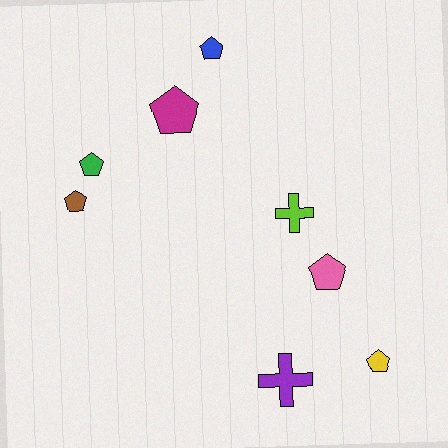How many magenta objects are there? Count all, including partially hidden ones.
There is 1 magenta object.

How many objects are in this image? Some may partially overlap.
There are 8 objects.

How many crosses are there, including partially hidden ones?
There are 2 crosses.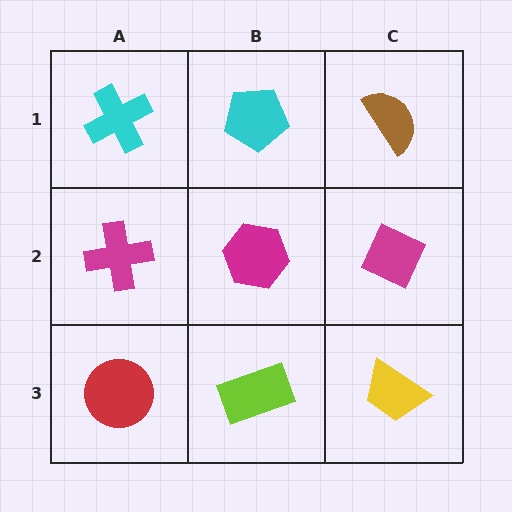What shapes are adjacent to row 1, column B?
A magenta hexagon (row 2, column B), a cyan cross (row 1, column A), a brown semicircle (row 1, column C).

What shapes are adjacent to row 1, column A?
A magenta cross (row 2, column A), a cyan pentagon (row 1, column B).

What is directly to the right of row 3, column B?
A yellow trapezoid.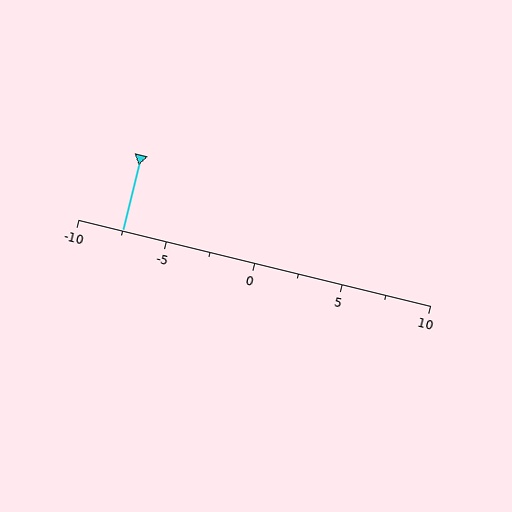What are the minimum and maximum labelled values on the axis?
The axis runs from -10 to 10.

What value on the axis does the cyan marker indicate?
The marker indicates approximately -7.5.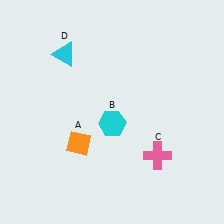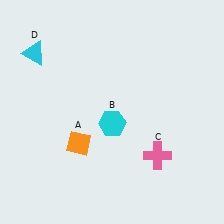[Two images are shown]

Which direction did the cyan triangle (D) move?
The cyan triangle (D) moved left.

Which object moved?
The cyan triangle (D) moved left.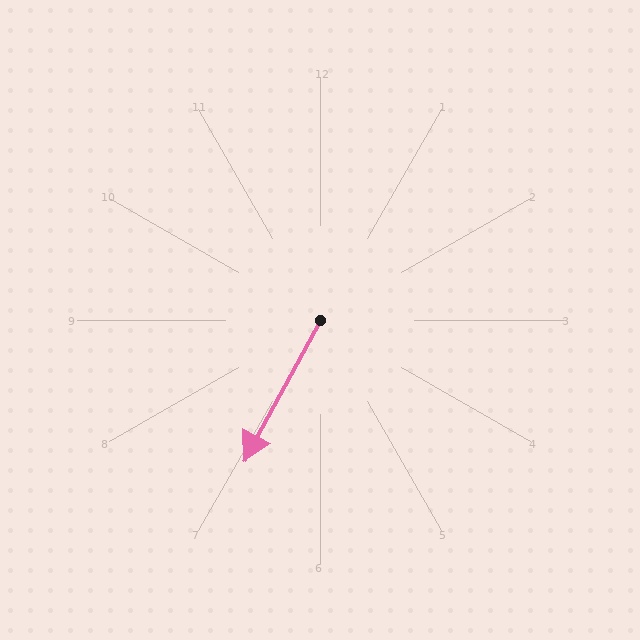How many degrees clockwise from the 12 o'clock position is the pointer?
Approximately 209 degrees.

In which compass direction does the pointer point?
Southwest.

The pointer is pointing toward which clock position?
Roughly 7 o'clock.